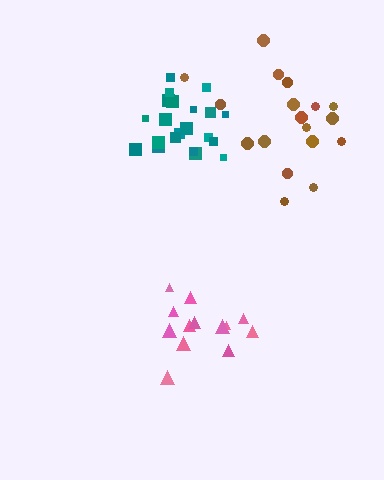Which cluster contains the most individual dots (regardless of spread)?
Teal (21).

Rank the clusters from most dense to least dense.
teal, pink, brown.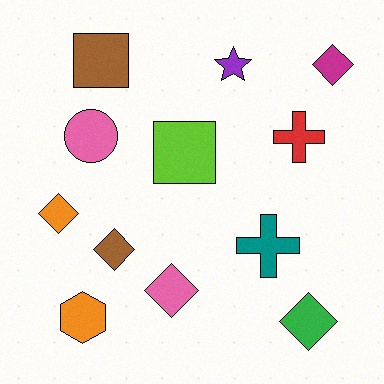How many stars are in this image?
There is 1 star.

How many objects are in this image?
There are 12 objects.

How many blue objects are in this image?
There are no blue objects.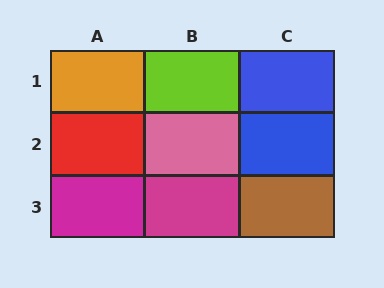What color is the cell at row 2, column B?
Pink.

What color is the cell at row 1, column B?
Lime.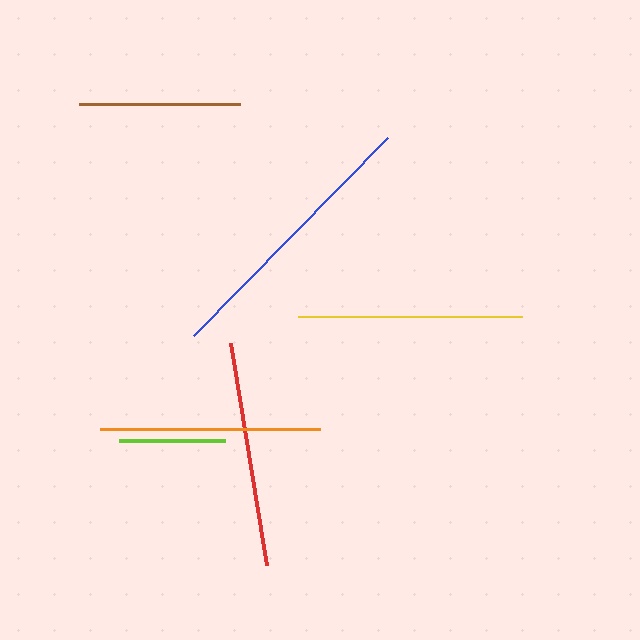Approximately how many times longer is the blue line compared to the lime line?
The blue line is approximately 2.6 times the length of the lime line.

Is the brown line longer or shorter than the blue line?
The blue line is longer than the brown line.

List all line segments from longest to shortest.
From longest to shortest: blue, red, yellow, orange, brown, lime.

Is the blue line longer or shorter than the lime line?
The blue line is longer than the lime line.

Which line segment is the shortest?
The lime line is the shortest at approximately 106 pixels.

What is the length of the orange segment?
The orange segment is approximately 220 pixels long.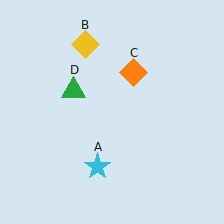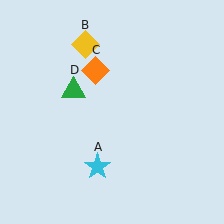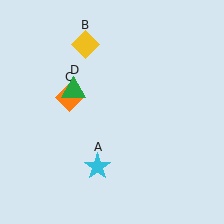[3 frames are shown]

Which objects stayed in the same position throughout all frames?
Cyan star (object A) and yellow diamond (object B) and green triangle (object D) remained stationary.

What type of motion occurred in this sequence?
The orange diamond (object C) rotated counterclockwise around the center of the scene.